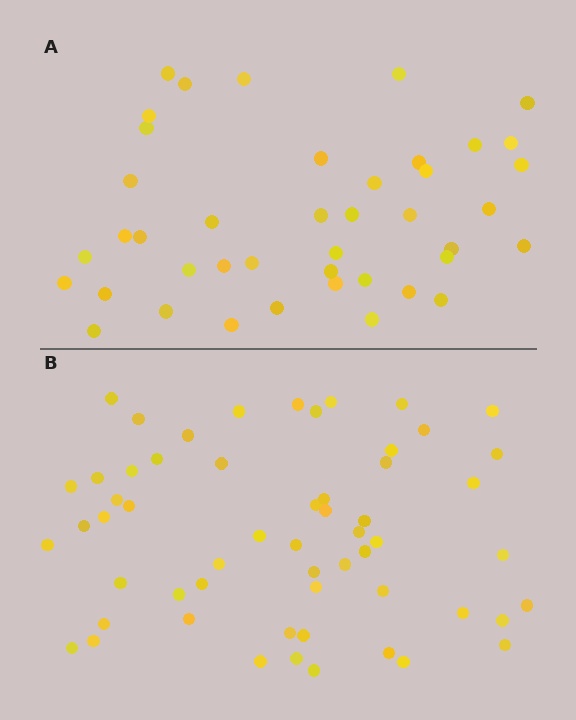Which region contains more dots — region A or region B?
Region B (the bottom region) has more dots.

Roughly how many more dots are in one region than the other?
Region B has approximately 15 more dots than region A.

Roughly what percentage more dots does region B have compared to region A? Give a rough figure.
About 35% more.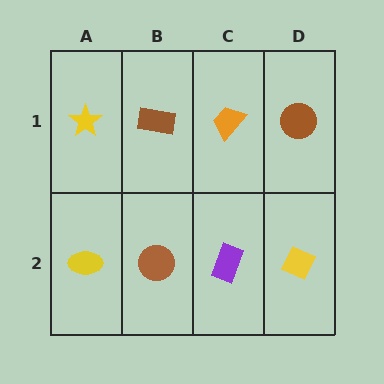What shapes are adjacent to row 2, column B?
A brown rectangle (row 1, column B), a yellow ellipse (row 2, column A), a purple rectangle (row 2, column C).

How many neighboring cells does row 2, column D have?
2.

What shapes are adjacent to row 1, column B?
A brown circle (row 2, column B), a yellow star (row 1, column A), an orange trapezoid (row 1, column C).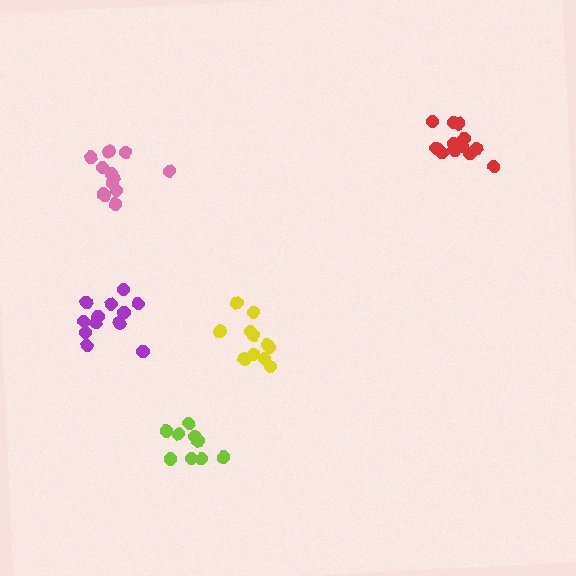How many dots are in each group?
Group 1: 12 dots, Group 2: 12 dots, Group 3: 12 dots, Group 4: 11 dots, Group 5: 9 dots (56 total).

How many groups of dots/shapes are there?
There are 5 groups.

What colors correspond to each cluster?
The clusters are colored: red, pink, purple, yellow, lime.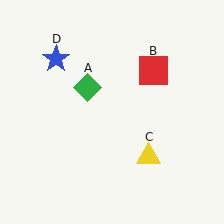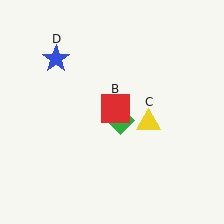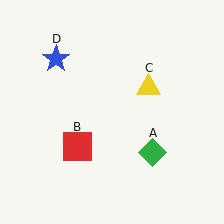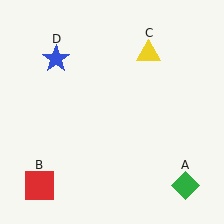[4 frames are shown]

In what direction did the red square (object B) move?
The red square (object B) moved down and to the left.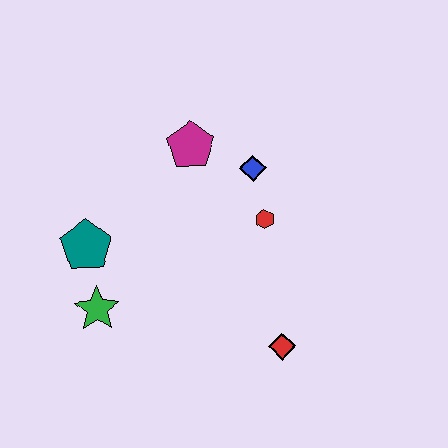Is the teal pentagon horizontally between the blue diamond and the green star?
No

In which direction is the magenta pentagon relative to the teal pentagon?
The magenta pentagon is to the right of the teal pentagon.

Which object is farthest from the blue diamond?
The green star is farthest from the blue diamond.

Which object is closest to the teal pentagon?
The green star is closest to the teal pentagon.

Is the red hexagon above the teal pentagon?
Yes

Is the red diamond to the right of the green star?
Yes